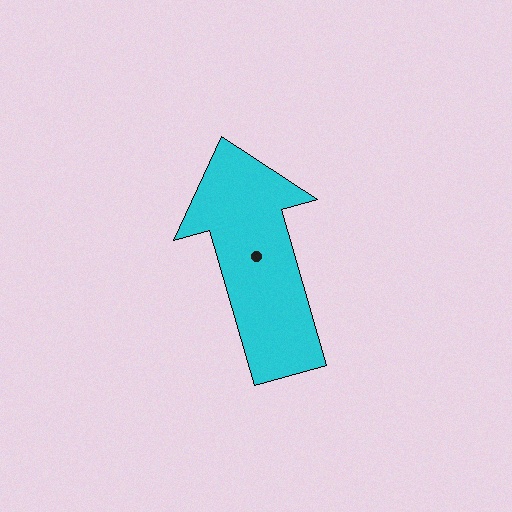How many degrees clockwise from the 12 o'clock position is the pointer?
Approximately 344 degrees.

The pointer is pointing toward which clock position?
Roughly 11 o'clock.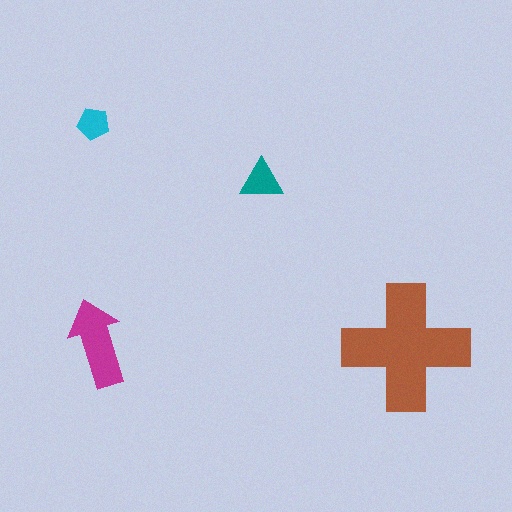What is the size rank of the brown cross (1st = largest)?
1st.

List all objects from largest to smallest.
The brown cross, the magenta arrow, the teal triangle, the cyan pentagon.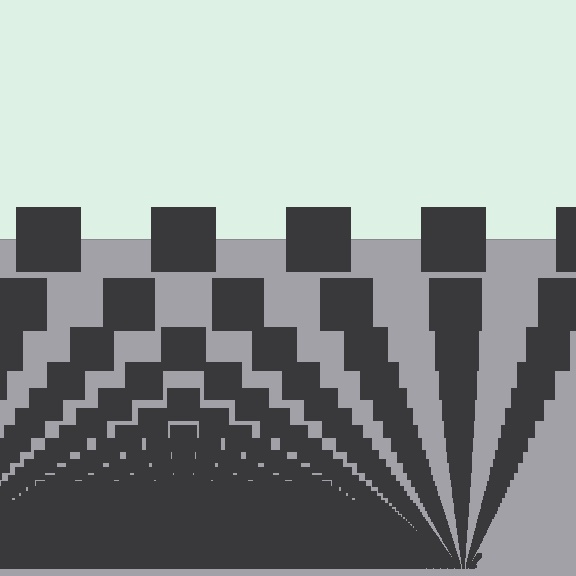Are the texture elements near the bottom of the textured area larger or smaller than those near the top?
Smaller. The gradient is inverted — elements near the bottom are smaller and denser.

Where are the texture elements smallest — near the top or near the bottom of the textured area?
Near the bottom.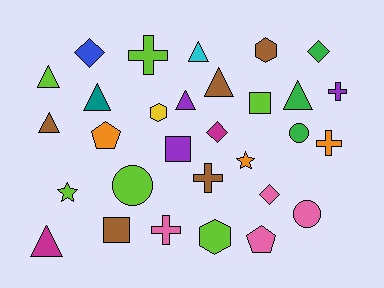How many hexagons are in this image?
There are 3 hexagons.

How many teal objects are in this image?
There is 1 teal object.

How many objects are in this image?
There are 30 objects.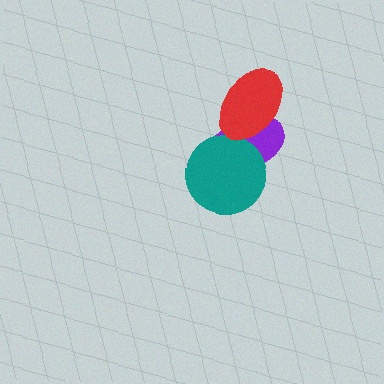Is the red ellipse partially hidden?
No, no other shape covers it.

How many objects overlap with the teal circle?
1 object overlaps with the teal circle.